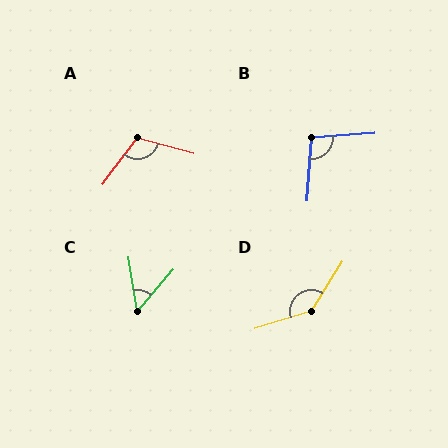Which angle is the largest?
D, at approximately 139 degrees.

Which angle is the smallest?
C, at approximately 49 degrees.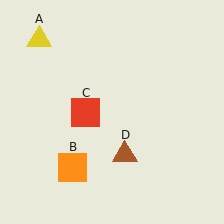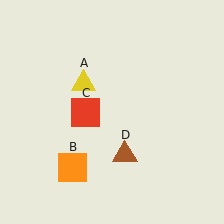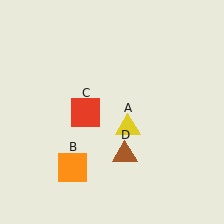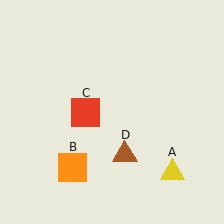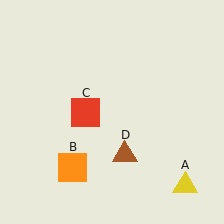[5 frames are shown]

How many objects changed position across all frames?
1 object changed position: yellow triangle (object A).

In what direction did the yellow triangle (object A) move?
The yellow triangle (object A) moved down and to the right.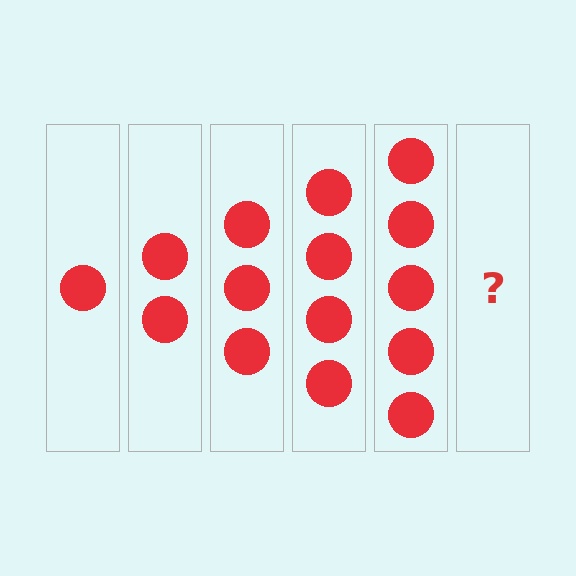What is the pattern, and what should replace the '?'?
The pattern is that each step adds one more circle. The '?' should be 6 circles.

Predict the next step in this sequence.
The next step is 6 circles.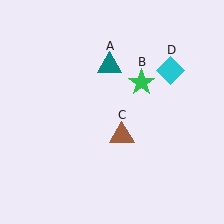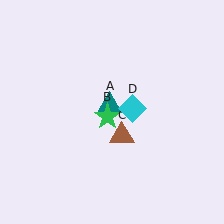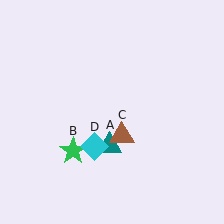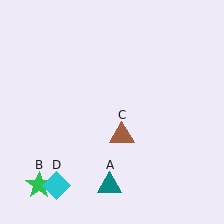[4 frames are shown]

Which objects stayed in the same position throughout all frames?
Brown triangle (object C) remained stationary.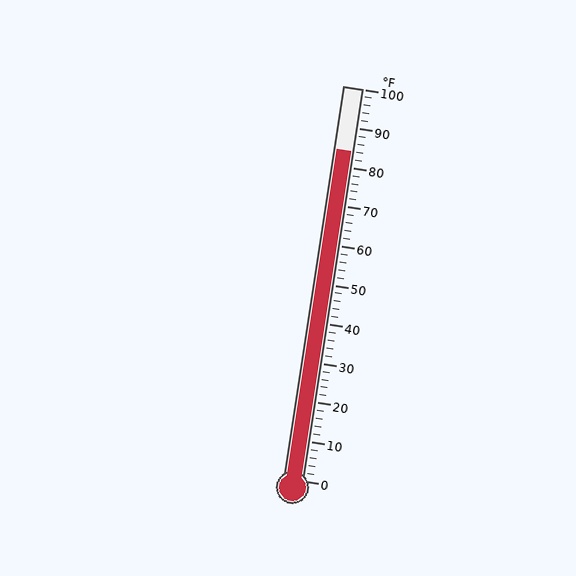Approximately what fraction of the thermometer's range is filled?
The thermometer is filled to approximately 85% of its range.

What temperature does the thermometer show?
The thermometer shows approximately 84°F.